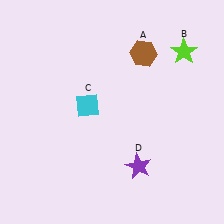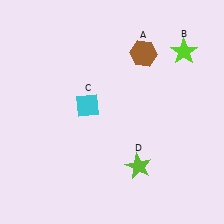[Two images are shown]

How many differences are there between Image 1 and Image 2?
There is 1 difference between the two images.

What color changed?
The star (D) changed from purple in Image 1 to lime in Image 2.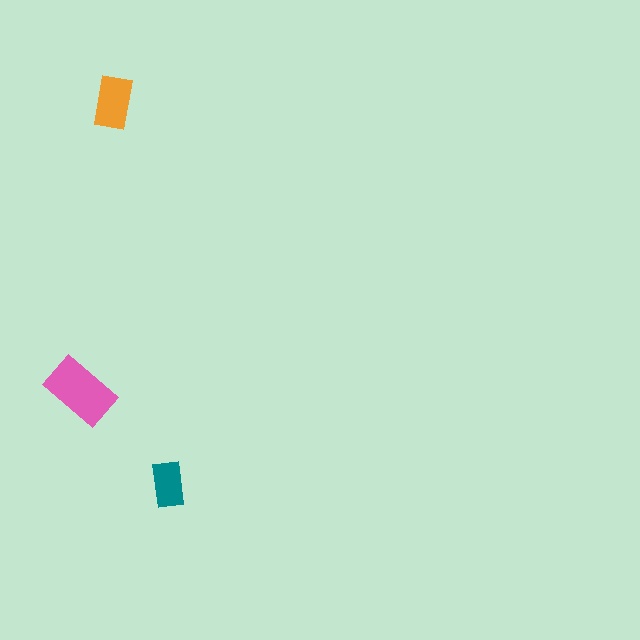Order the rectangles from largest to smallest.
the pink one, the orange one, the teal one.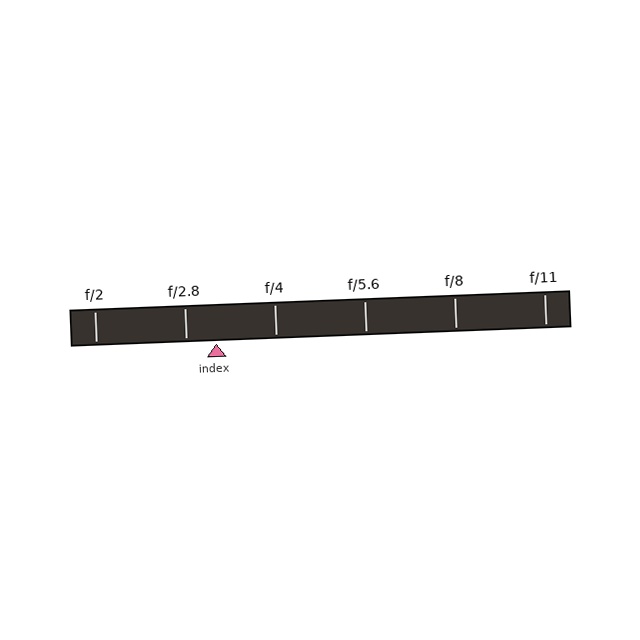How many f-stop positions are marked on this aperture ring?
There are 6 f-stop positions marked.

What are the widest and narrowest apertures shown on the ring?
The widest aperture shown is f/2 and the narrowest is f/11.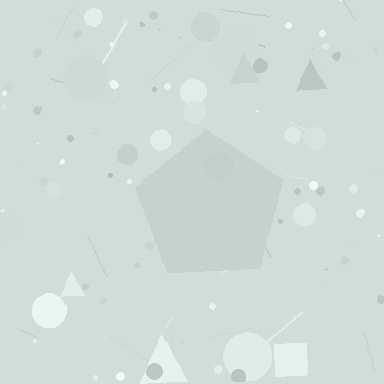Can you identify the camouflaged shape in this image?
The camouflaged shape is a pentagon.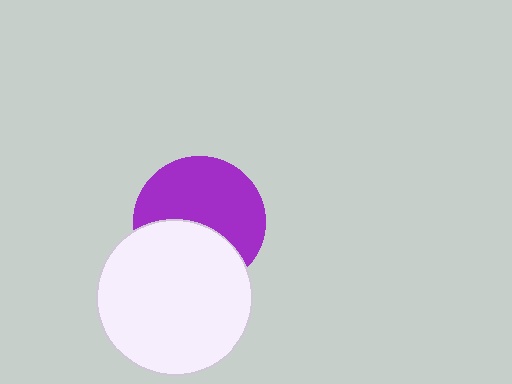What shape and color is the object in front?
The object in front is a white circle.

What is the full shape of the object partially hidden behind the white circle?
The partially hidden object is a purple circle.